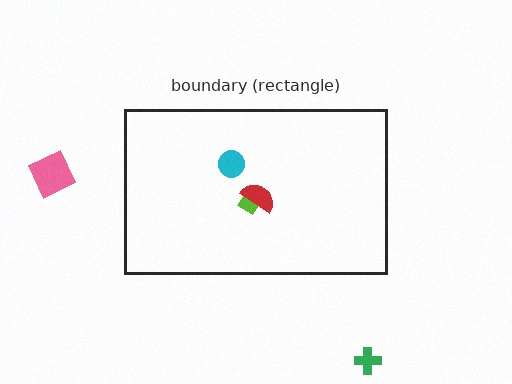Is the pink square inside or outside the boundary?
Outside.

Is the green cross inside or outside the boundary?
Outside.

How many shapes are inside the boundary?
3 inside, 2 outside.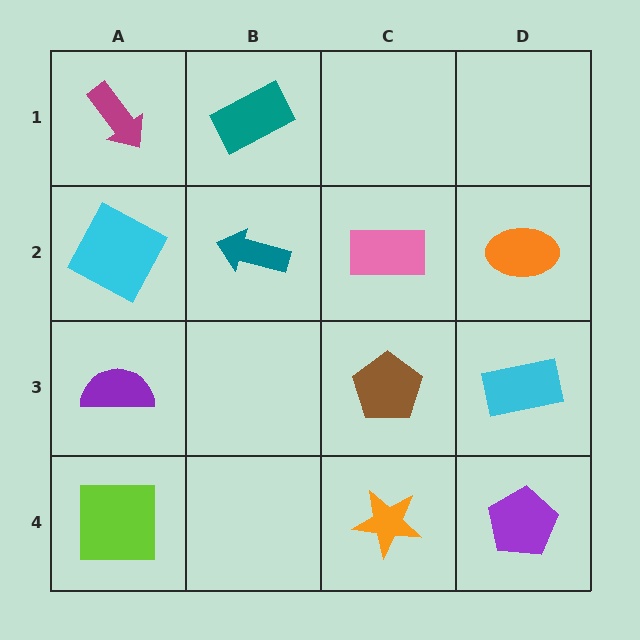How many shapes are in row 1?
2 shapes.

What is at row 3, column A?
A purple semicircle.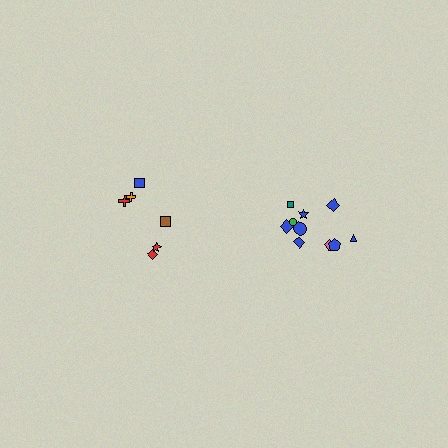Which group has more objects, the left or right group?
The right group.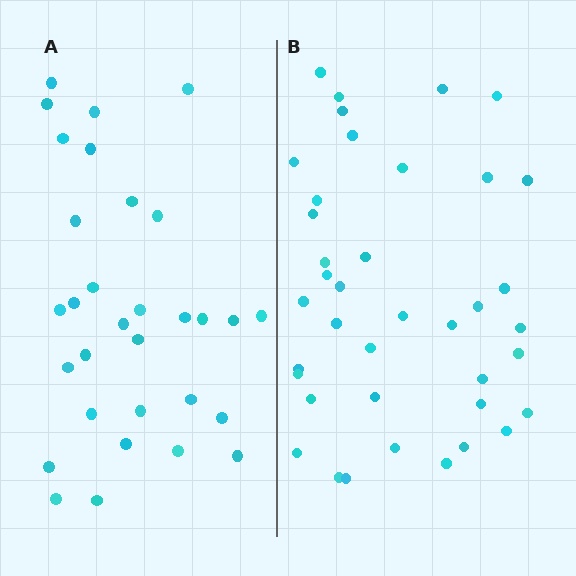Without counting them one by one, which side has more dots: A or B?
Region B (the right region) has more dots.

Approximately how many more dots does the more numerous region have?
Region B has roughly 8 or so more dots than region A.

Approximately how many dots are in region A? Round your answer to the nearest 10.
About 30 dots. (The exact count is 31, which rounds to 30.)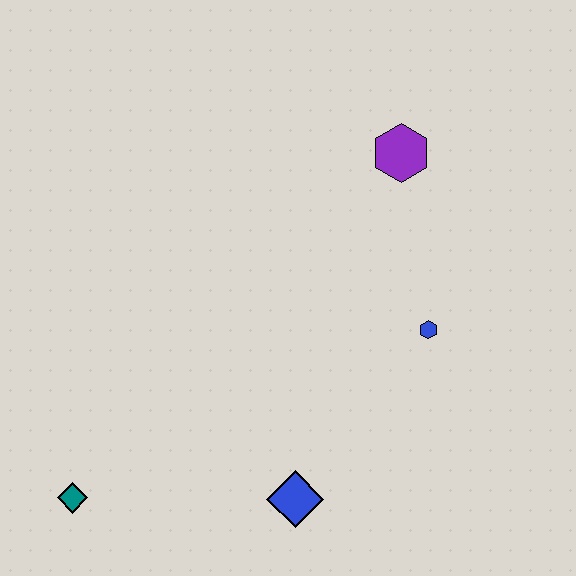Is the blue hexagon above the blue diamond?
Yes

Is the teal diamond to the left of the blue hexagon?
Yes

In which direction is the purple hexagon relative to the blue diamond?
The purple hexagon is above the blue diamond.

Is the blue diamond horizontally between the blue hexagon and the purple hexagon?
No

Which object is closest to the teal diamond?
The blue diamond is closest to the teal diamond.